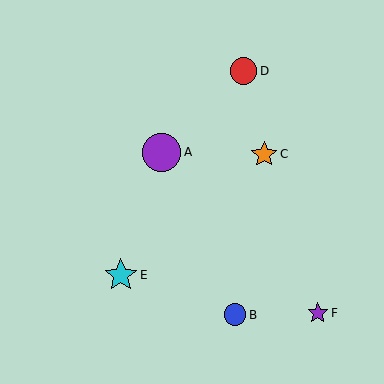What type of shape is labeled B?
Shape B is a blue circle.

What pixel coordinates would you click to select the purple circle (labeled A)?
Click at (162, 152) to select the purple circle A.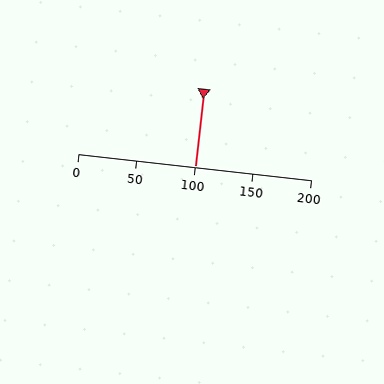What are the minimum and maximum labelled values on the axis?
The axis runs from 0 to 200.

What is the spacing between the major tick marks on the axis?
The major ticks are spaced 50 apart.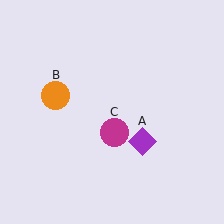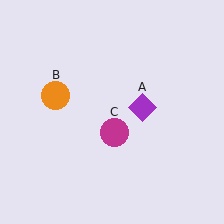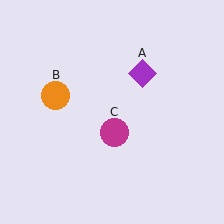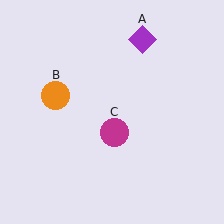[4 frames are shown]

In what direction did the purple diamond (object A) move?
The purple diamond (object A) moved up.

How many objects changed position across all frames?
1 object changed position: purple diamond (object A).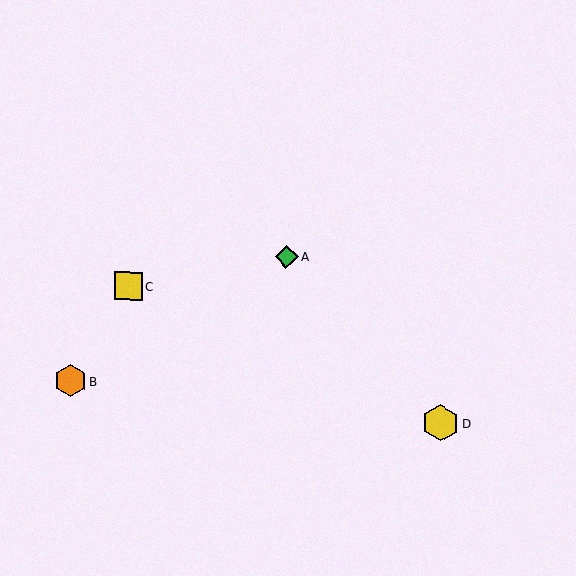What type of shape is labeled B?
Shape B is an orange hexagon.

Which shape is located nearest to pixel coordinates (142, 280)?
The yellow square (labeled C) at (128, 286) is nearest to that location.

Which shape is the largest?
The yellow hexagon (labeled D) is the largest.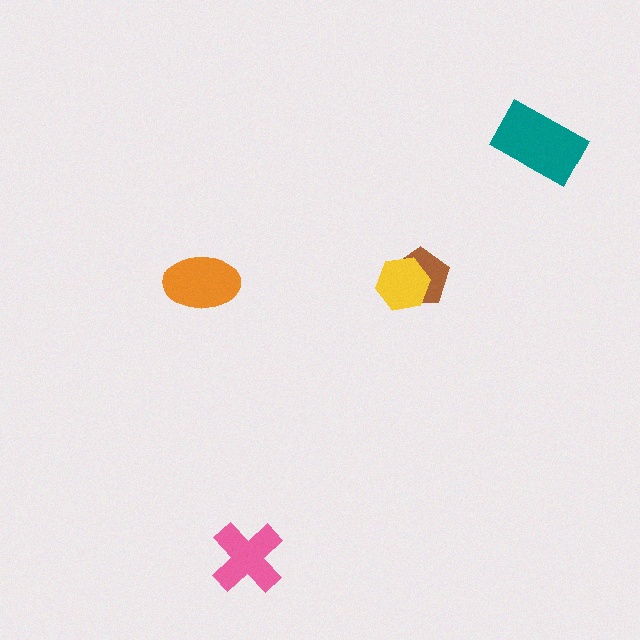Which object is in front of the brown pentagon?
The yellow hexagon is in front of the brown pentagon.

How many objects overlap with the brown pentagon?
1 object overlaps with the brown pentagon.